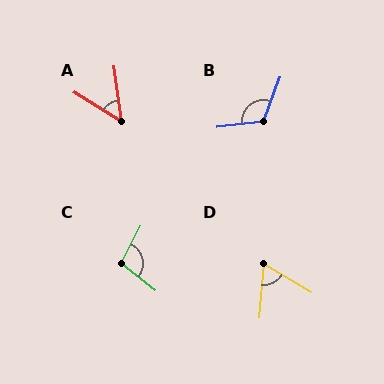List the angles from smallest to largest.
A (51°), D (64°), C (100°), B (117°).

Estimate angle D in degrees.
Approximately 64 degrees.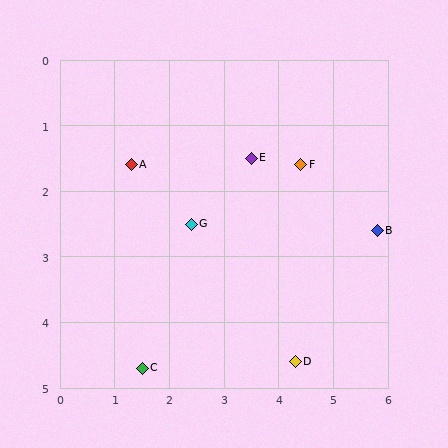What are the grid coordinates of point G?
Point G is at approximately (2.4, 2.5).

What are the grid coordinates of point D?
Point D is at approximately (4.3, 4.6).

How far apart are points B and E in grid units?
Points B and E are about 2.5 grid units apart.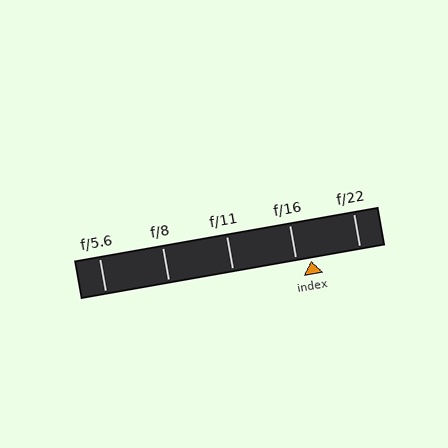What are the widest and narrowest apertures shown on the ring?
The widest aperture shown is f/5.6 and the narrowest is f/22.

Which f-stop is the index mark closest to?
The index mark is closest to f/16.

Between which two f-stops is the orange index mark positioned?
The index mark is between f/16 and f/22.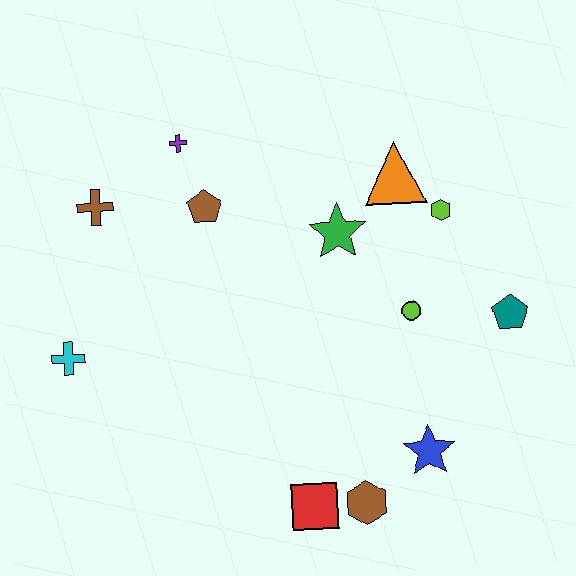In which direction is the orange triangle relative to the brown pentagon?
The orange triangle is to the right of the brown pentagon.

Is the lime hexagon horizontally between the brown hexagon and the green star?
No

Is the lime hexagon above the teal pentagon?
Yes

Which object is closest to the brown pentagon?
The purple cross is closest to the brown pentagon.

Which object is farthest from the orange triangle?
The cyan cross is farthest from the orange triangle.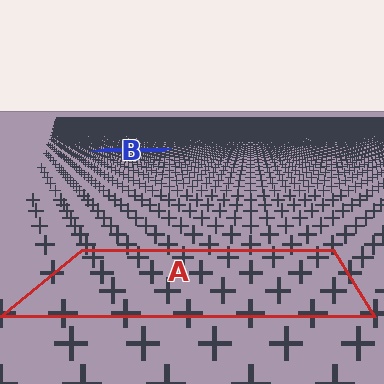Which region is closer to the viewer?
Region A is closer. The texture elements there are larger and more spread out.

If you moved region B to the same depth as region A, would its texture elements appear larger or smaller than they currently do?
They would appear larger. At a closer depth, the same texture elements are projected at a bigger on-screen size.